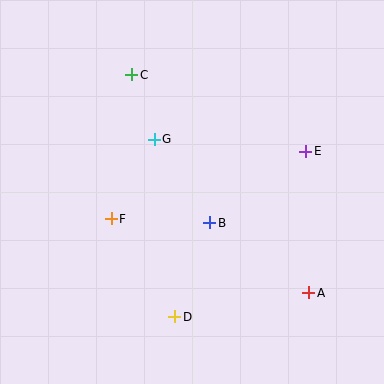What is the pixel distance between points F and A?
The distance between F and A is 211 pixels.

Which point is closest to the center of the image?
Point B at (210, 223) is closest to the center.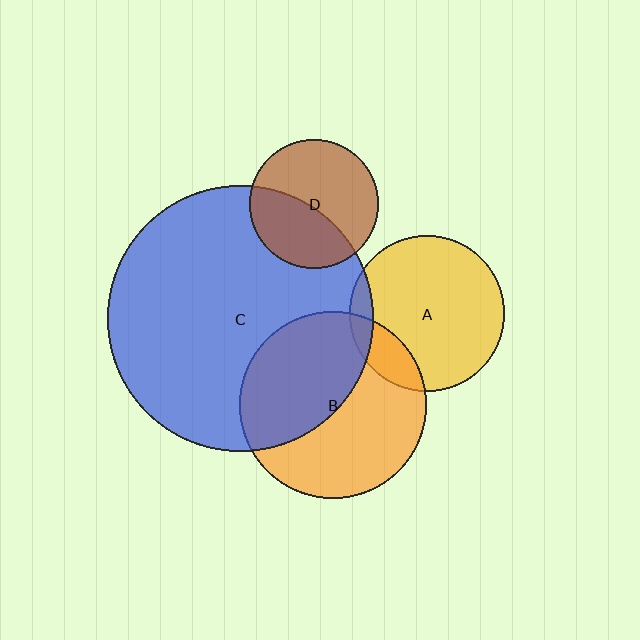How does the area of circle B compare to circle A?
Approximately 1.5 times.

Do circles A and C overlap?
Yes.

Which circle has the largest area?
Circle C (blue).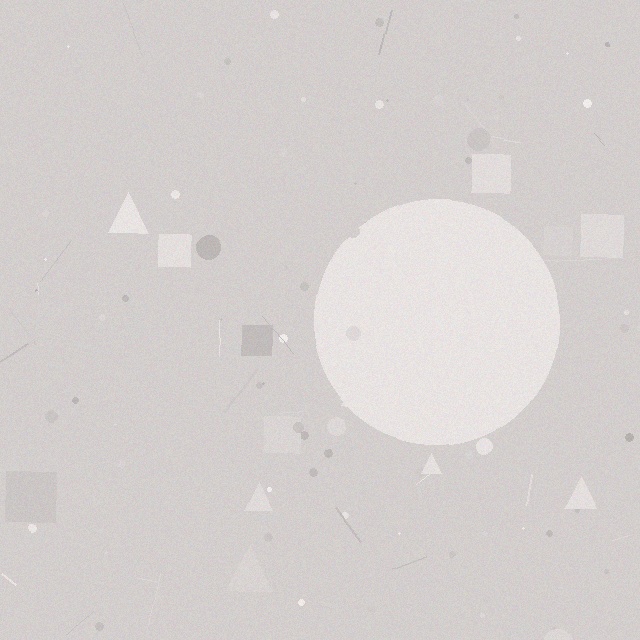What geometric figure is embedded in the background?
A circle is embedded in the background.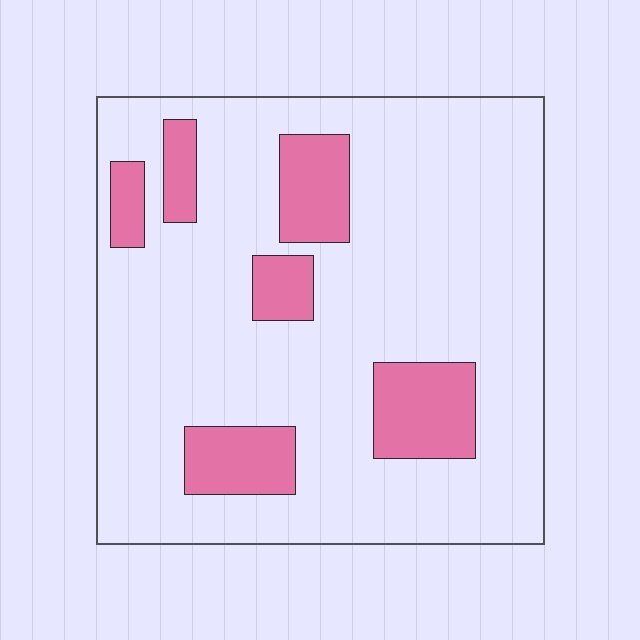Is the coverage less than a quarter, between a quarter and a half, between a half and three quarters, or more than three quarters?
Less than a quarter.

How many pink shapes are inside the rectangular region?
6.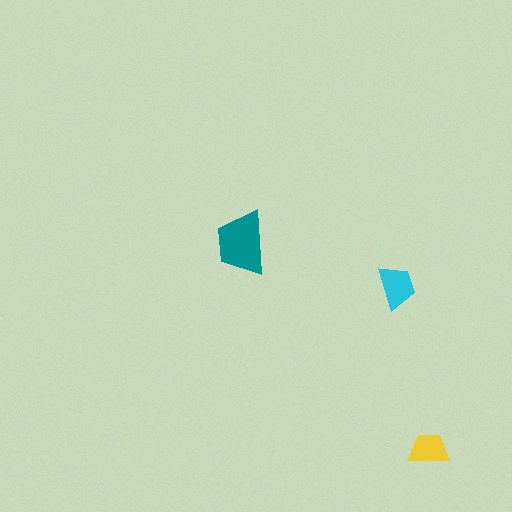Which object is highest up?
The teal trapezoid is topmost.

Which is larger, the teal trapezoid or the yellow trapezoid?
The teal one.